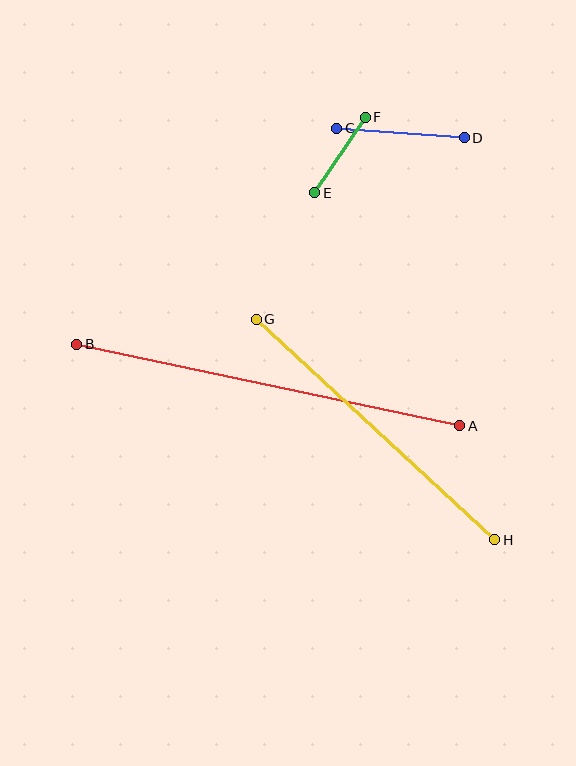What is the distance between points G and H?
The distance is approximately 324 pixels.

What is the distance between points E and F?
The distance is approximately 91 pixels.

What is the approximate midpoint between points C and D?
The midpoint is at approximately (401, 133) pixels.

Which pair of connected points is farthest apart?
Points A and B are farthest apart.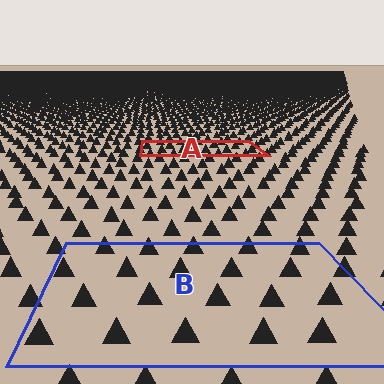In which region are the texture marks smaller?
The texture marks are smaller in region A, because it is farther away.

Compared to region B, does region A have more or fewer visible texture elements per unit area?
Region A has more texture elements per unit area — they are packed more densely because it is farther away.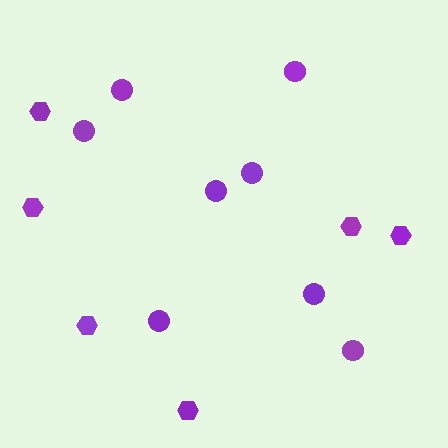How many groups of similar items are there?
There are 2 groups: one group of circles (8) and one group of hexagons (6).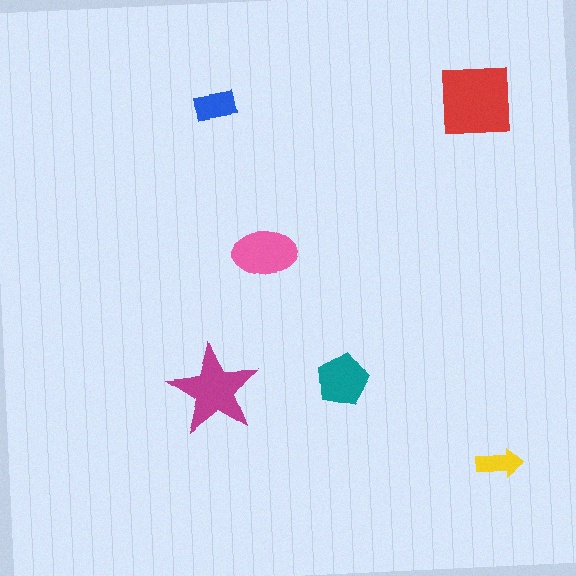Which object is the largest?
The red square.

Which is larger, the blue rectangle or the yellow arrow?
The blue rectangle.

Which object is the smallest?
The yellow arrow.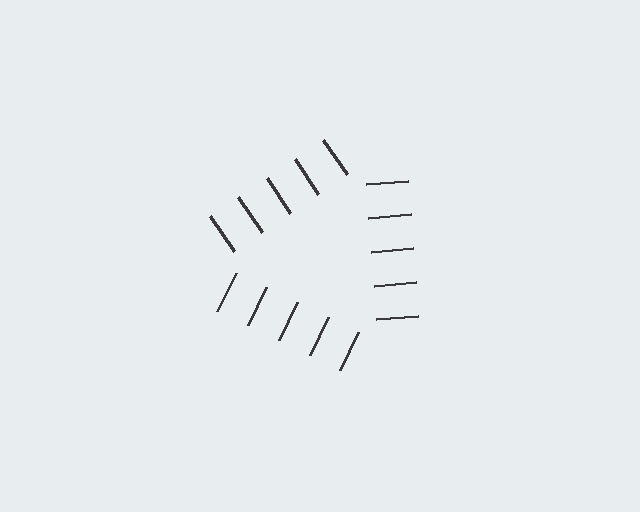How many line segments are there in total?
15 — 5 along each of the 3 edges.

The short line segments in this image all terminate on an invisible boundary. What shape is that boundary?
An illusory triangle — the line segments terminate on its edges but no continuous stroke is drawn.